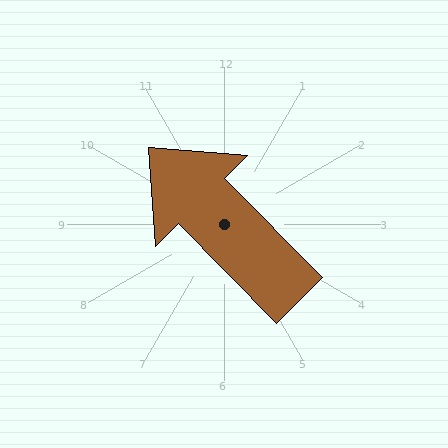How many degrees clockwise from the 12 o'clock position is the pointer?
Approximately 315 degrees.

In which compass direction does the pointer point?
Northwest.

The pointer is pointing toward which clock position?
Roughly 11 o'clock.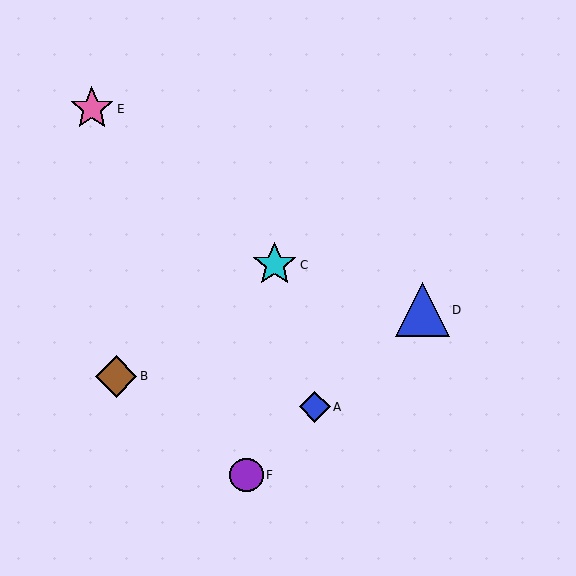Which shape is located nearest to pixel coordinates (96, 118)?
The pink star (labeled E) at (92, 109) is nearest to that location.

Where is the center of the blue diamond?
The center of the blue diamond is at (315, 407).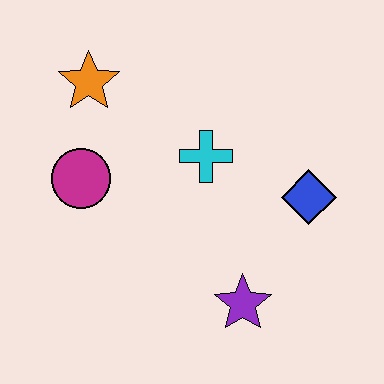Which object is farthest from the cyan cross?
The purple star is farthest from the cyan cross.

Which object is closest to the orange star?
The magenta circle is closest to the orange star.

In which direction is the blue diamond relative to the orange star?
The blue diamond is to the right of the orange star.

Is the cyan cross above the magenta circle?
Yes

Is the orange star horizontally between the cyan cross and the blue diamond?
No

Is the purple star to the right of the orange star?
Yes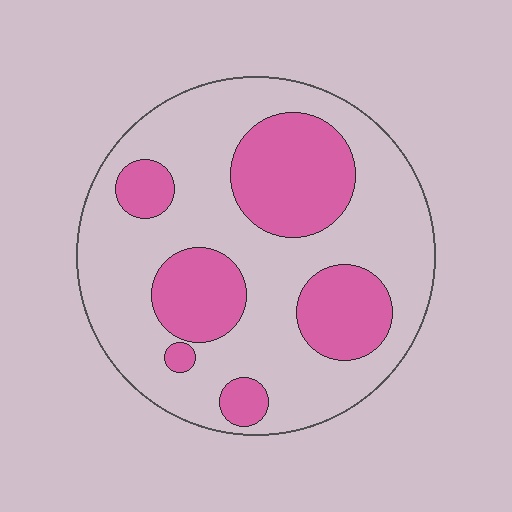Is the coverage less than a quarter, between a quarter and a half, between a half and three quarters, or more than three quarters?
Between a quarter and a half.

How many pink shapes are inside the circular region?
6.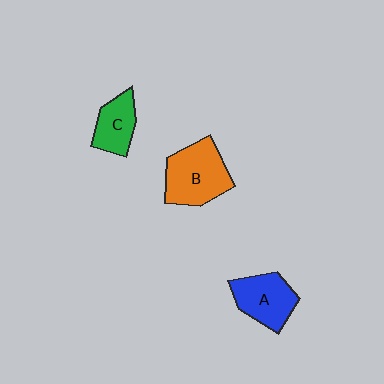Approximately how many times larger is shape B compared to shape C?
Approximately 1.6 times.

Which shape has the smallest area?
Shape C (green).